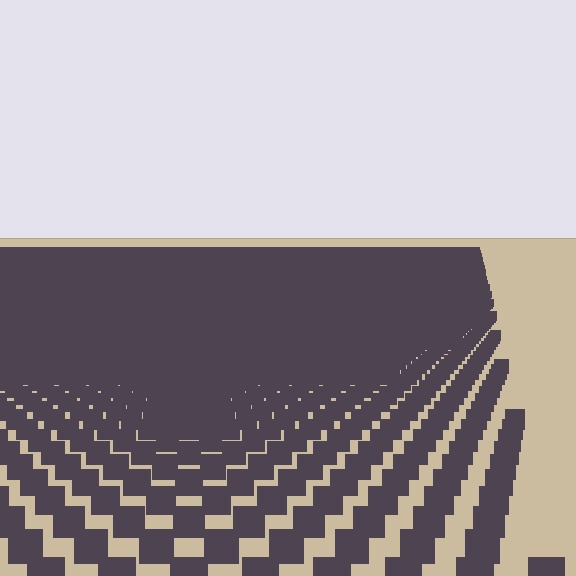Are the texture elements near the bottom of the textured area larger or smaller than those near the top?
Larger. Near the bottom, elements are closer to the viewer and appear at a bigger on-screen size.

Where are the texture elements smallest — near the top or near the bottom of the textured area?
Near the top.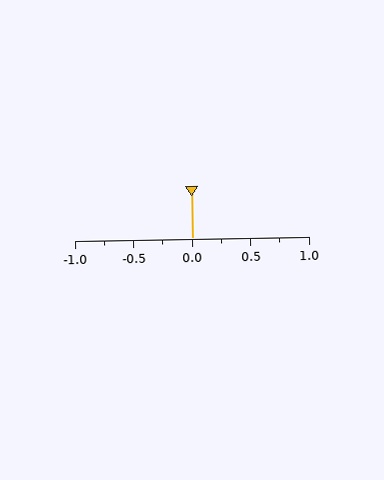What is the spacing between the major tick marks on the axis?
The major ticks are spaced 0.5 apart.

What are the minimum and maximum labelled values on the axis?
The axis runs from -1.0 to 1.0.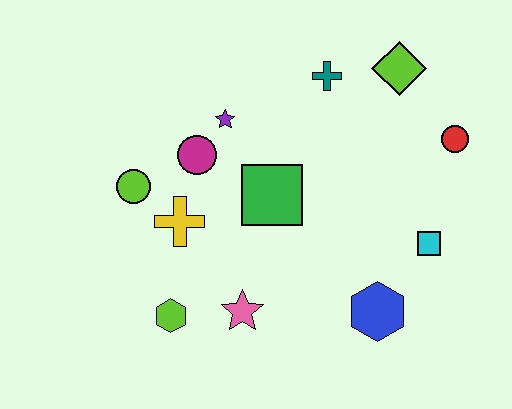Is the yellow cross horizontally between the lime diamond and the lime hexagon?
Yes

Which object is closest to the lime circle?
The yellow cross is closest to the lime circle.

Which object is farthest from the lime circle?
The red circle is farthest from the lime circle.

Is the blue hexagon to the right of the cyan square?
No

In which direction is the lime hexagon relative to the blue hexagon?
The lime hexagon is to the left of the blue hexagon.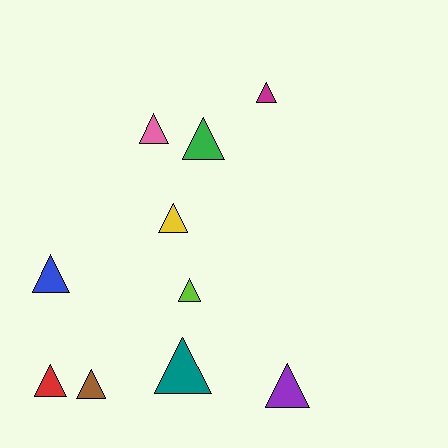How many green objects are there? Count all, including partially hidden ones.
There is 1 green object.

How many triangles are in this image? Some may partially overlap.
There are 10 triangles.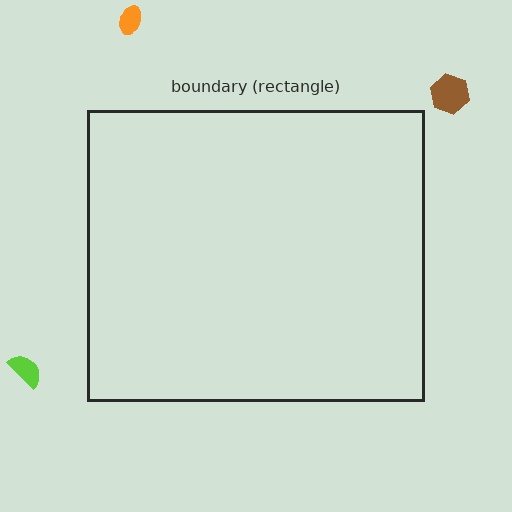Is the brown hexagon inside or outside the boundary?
Outside.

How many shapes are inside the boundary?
0 inside, 3 outside.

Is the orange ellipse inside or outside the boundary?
Outside.